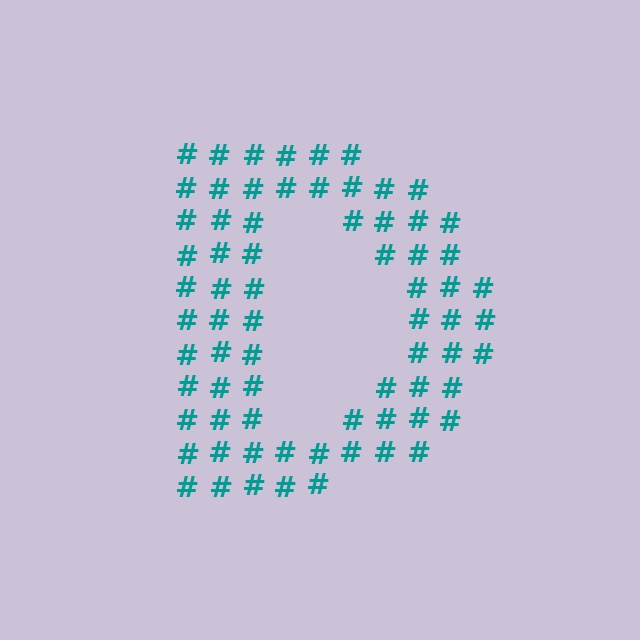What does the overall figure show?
The overall figure shows the letter D.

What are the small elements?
The small elements are hash symbols.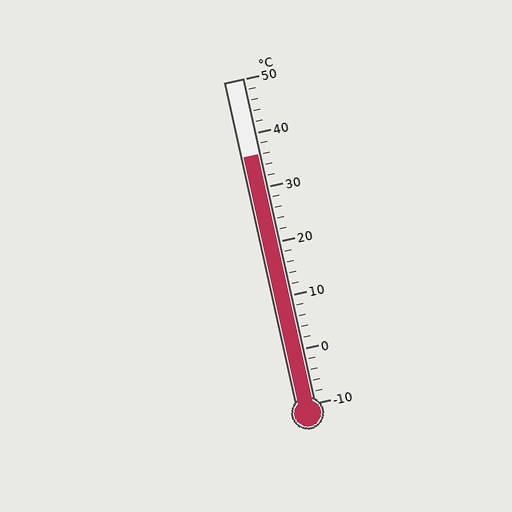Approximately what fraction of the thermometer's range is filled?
The thermometer is filled to approximately 75% of its range.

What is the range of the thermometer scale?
The thermometer scale ranges from -10°C to 50°C.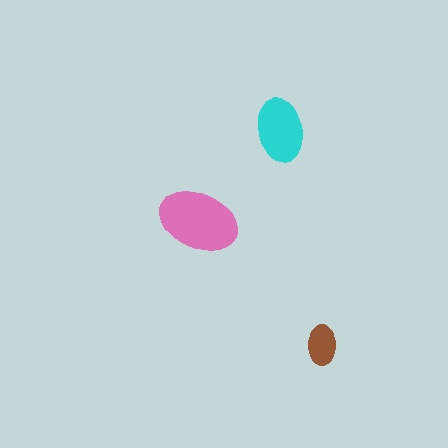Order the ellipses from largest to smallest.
the pink one, the cyan one, the brown one.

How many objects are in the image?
There are 3 objects in the image.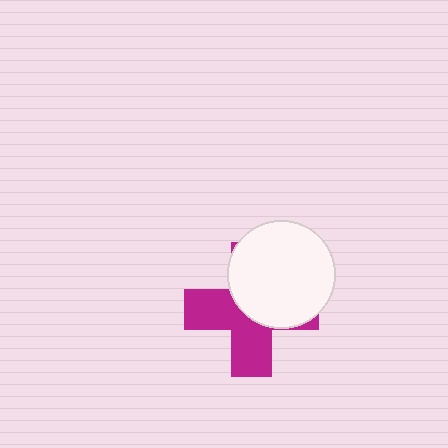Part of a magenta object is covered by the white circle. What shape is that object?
It is a cross.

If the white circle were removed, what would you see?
You would see the complete magenta cross.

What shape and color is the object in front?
The object in front is a white circle.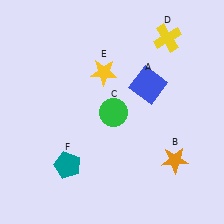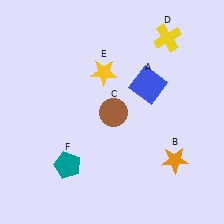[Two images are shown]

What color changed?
The circle (C) changed from green in Image 1 to brown in Image 2.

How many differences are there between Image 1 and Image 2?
There is 1 difference between the two images.